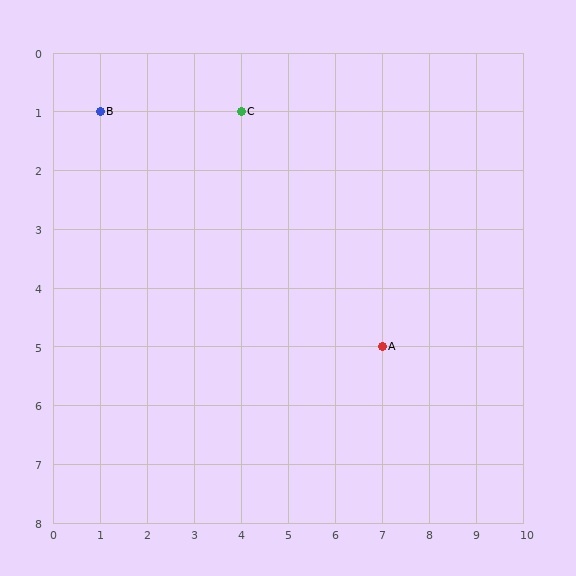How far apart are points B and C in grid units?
Points B and C are 3 columns apart.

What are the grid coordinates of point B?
Point B is at grid coordinates (1, 1).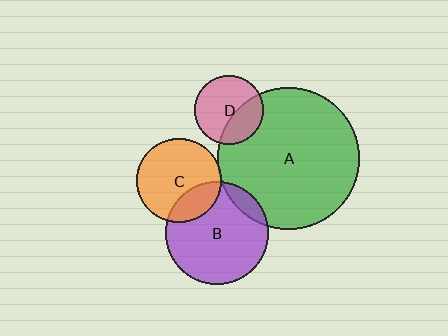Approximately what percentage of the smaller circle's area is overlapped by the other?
Approximately 10%.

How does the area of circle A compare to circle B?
Approximately 1.9 times.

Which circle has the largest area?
Circle A (green).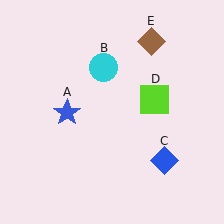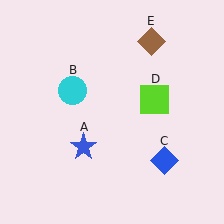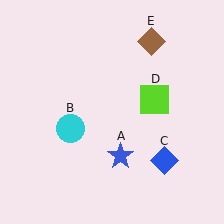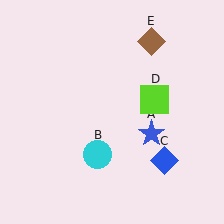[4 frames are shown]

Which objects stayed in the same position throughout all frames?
Blue diamond (object C) and lime square (object D) and brown diamond (object E) remained stationary.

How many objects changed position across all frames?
2 objects changed position: blue star (object A), cyan circle (object B).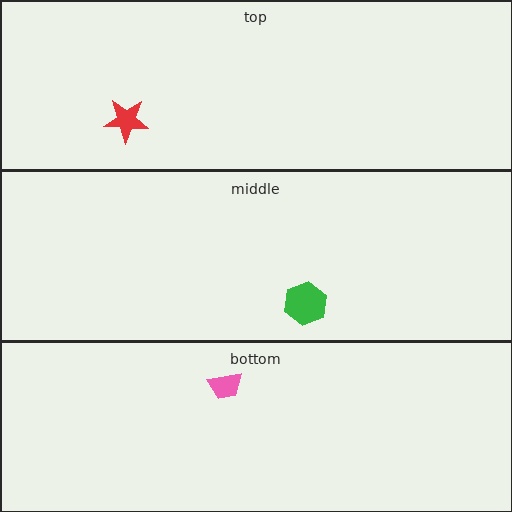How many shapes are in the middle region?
1.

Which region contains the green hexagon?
The middle region.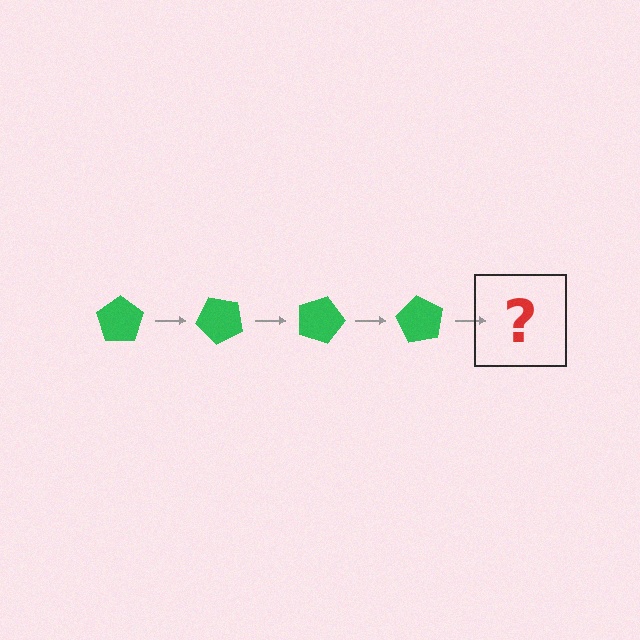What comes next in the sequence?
The next element should be a green pentagon rotated 180 degrees.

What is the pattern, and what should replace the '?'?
The pattern is that the pentagon rotates 45 degrees each step. The '?' should be a green pentagon rotated 180 degrees.